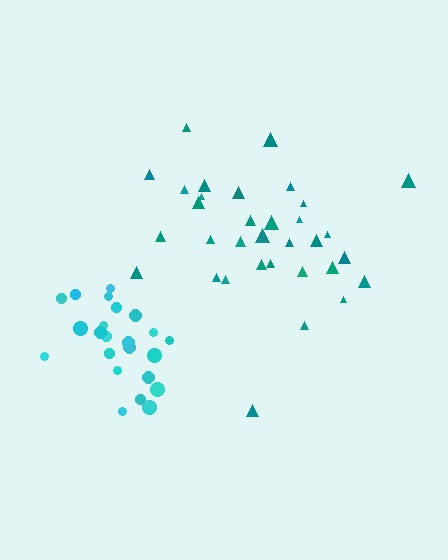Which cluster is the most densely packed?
Cyan.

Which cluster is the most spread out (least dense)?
Teal.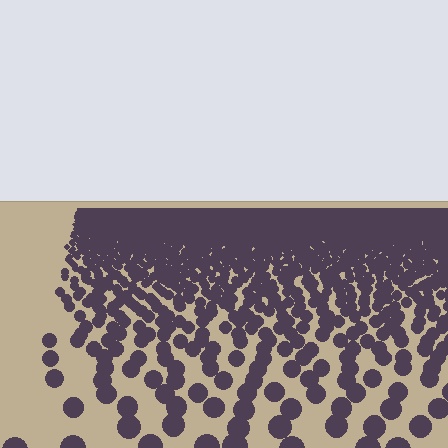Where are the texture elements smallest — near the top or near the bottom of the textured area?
Near the top.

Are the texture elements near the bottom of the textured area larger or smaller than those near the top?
Larger. Near the bottom, elements are closer to the viewer and appear at a bigger on-screen size.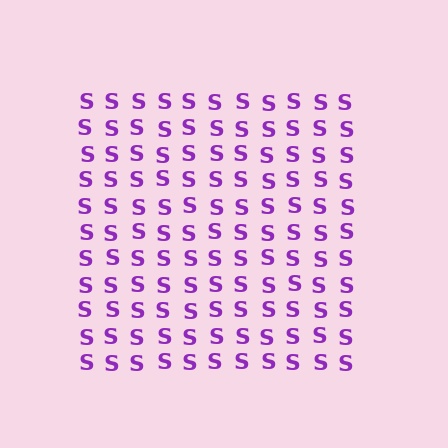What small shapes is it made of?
It is made of small letter S's.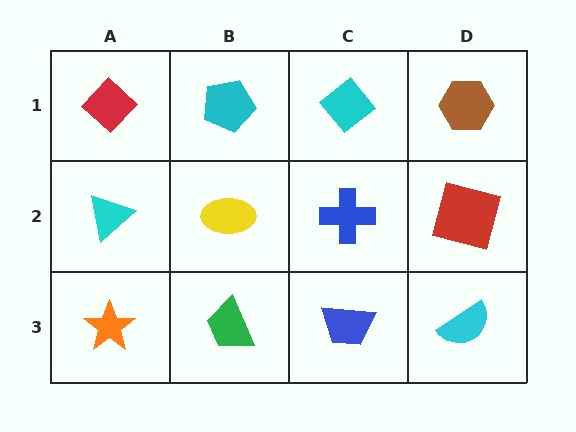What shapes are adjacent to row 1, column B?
A yellow ellipse (row 2, column B), a red diamond (row 1, column A), a cyan diamond (row 1, column C).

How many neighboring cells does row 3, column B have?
3.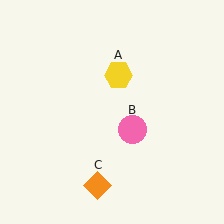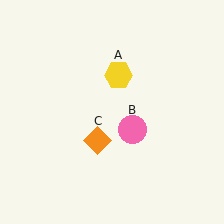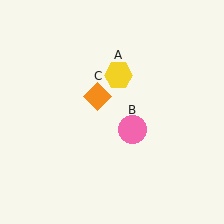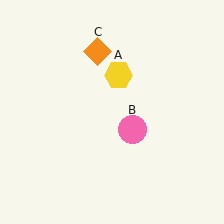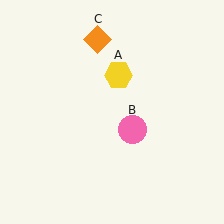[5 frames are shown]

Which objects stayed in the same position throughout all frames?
Yellow hexagon (object A) and pink circle (object B) remained stationary.